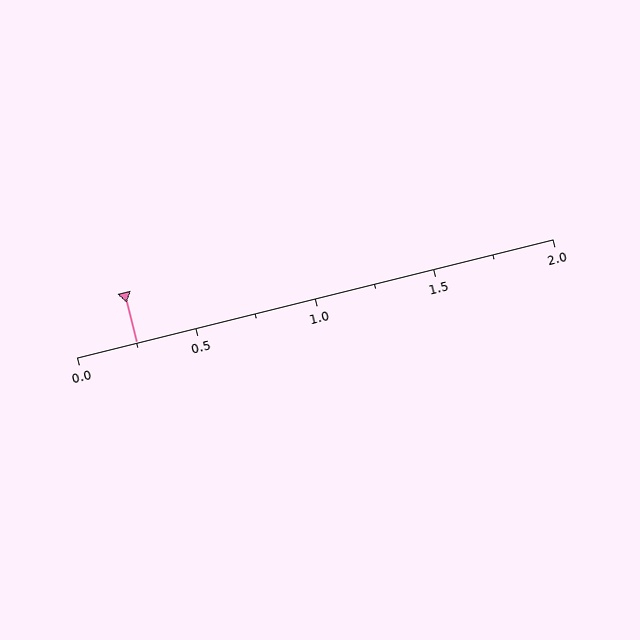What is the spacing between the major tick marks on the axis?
The major ticks are spaced 0.5 apart.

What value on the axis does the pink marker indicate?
The marker indicates approximately 0.25.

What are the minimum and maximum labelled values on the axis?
The axis runs from 0.0 to 2.0.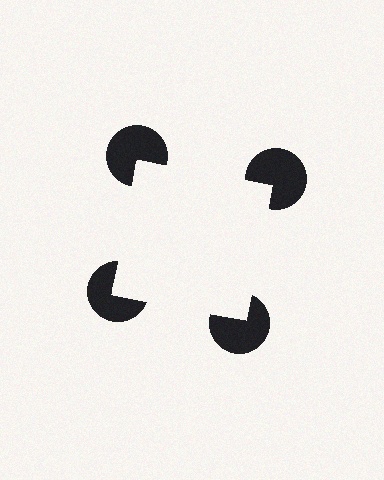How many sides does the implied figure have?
4 sides.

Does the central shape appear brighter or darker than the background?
It typically appears slightly brighter than the background, even though no actual brightness change is drawn.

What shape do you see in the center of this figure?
An illusory square — its edges are inferred from the aligned wedge cuts in the pac-man discs, not physically drawn.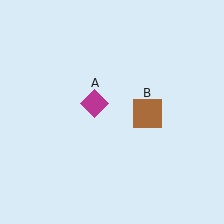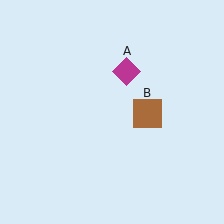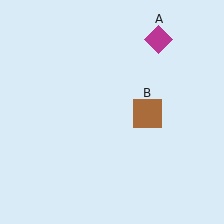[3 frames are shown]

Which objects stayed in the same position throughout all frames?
Brown square (object B) remained stationary.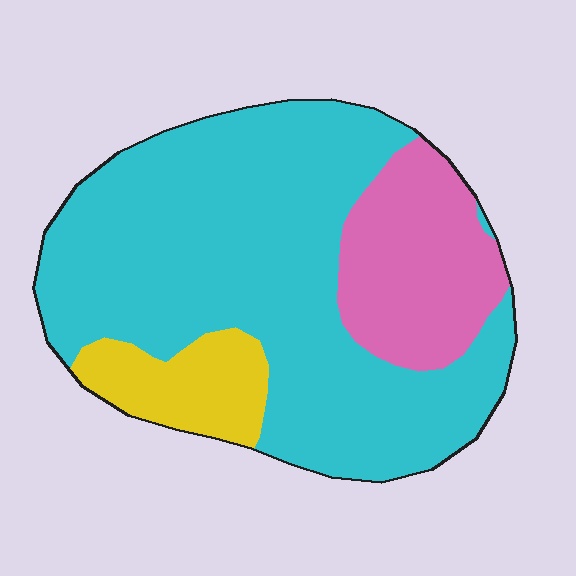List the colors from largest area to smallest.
From largest to smallest: cyan, pink, yellow.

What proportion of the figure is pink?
Pink takes up about one fifth (1/5) of the figure.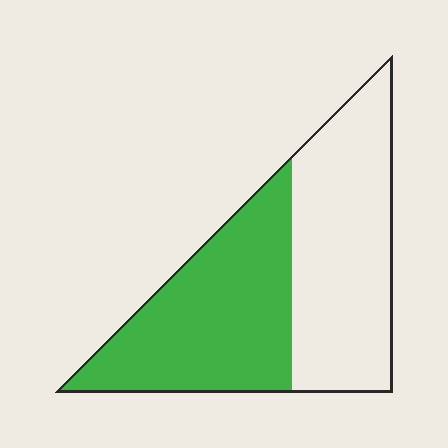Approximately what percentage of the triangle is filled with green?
Approximately 50%.